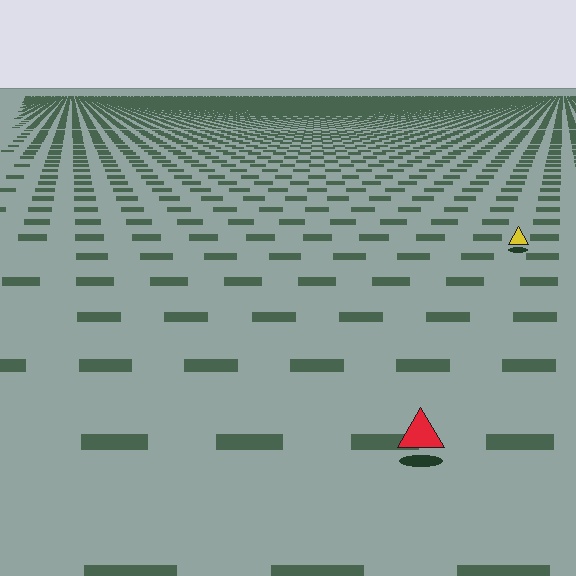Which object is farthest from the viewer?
The yellow triangle is farthest from the viewer. It appears smaller and the ground texture around it is denser.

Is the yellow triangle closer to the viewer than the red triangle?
No. The red triangle is closer — you can tell from the texture gradient: the ground texture is coarser near it.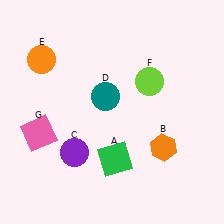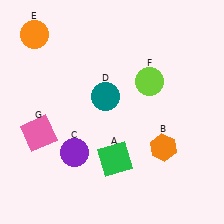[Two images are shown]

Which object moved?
The orange circle (E) moved up.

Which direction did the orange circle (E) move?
The orange circle (E) moved up.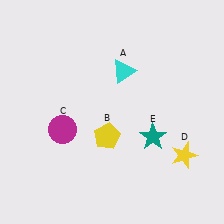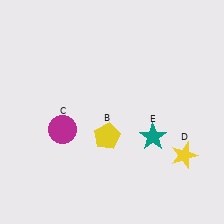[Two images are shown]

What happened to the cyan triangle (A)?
The cyan triangle (A) was removed in Image 2. It was in the top-right area of Image 1.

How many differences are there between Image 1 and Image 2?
There is 1 difference between the two images.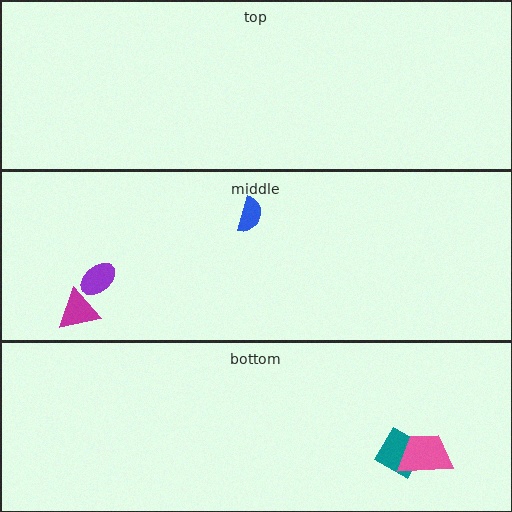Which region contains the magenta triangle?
The middle region.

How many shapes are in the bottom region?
2.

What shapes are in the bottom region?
The teal diamond, the pink trapezoid.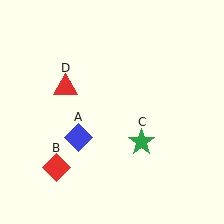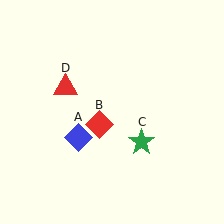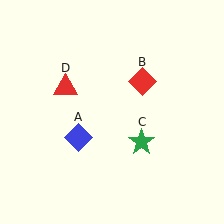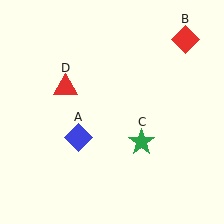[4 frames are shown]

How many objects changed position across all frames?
1 object changed position: red diamond (object B).